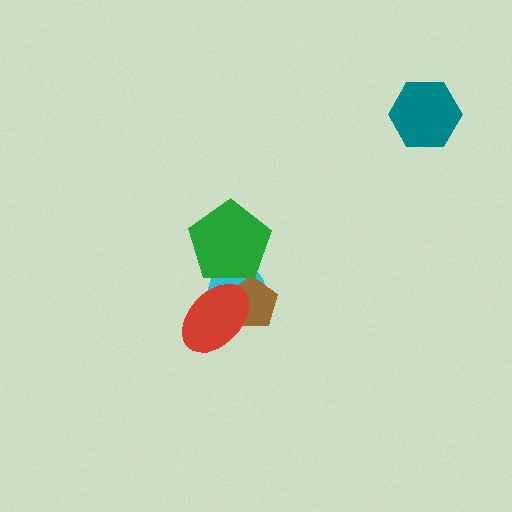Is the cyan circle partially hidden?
Yes, it is partially covered by another shape.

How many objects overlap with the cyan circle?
3 objects overlap with the cyan circle.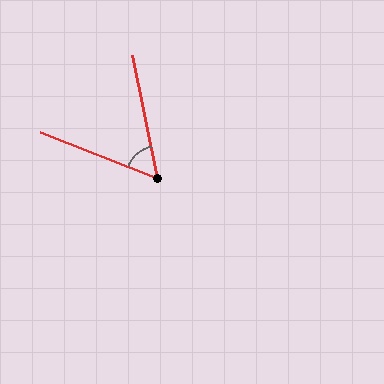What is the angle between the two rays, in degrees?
Approximately 57 degrees.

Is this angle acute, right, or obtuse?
It is acute.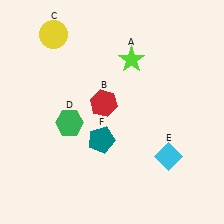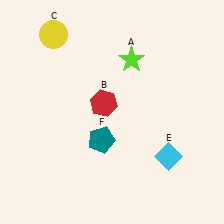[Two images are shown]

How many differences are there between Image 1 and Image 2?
There is 1 difference between the two images.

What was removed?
The green hexagon (D) was removed in Image 2.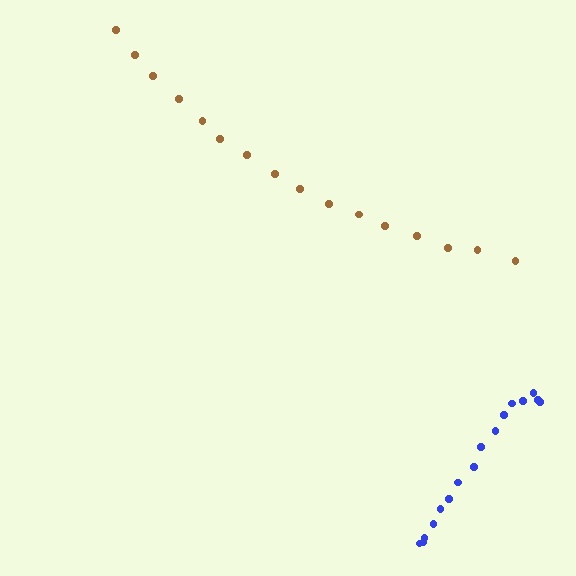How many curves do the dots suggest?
There are 2 distinct paths.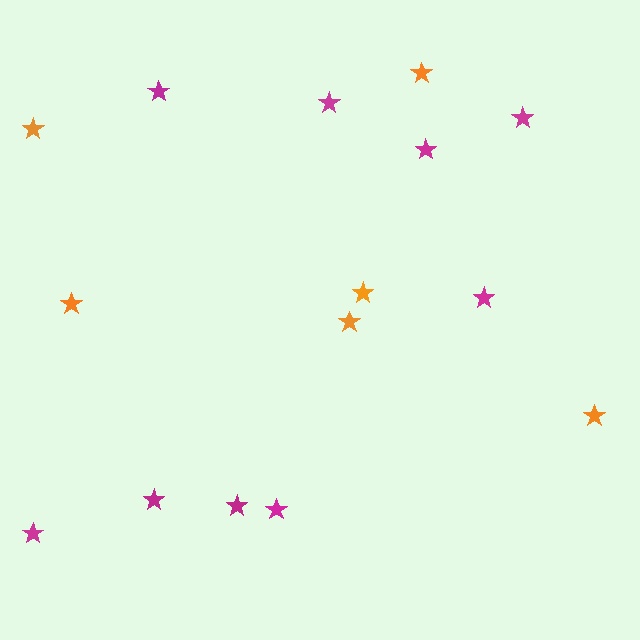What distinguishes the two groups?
There are 2 groups: one group of magenta stars (9) and one group of orange stars (6).